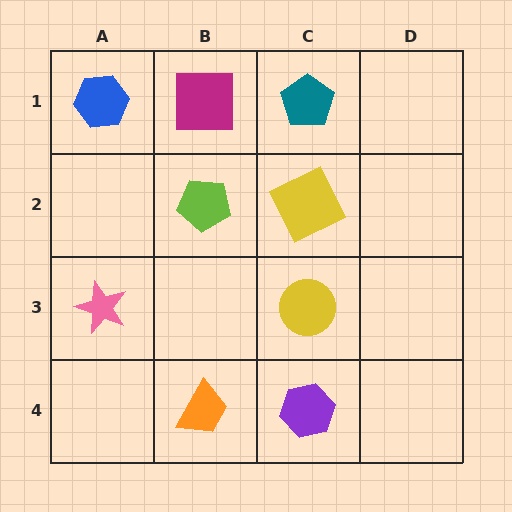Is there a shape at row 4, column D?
No, that cell is empty.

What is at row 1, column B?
A magenta square.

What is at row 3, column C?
A yellow circle.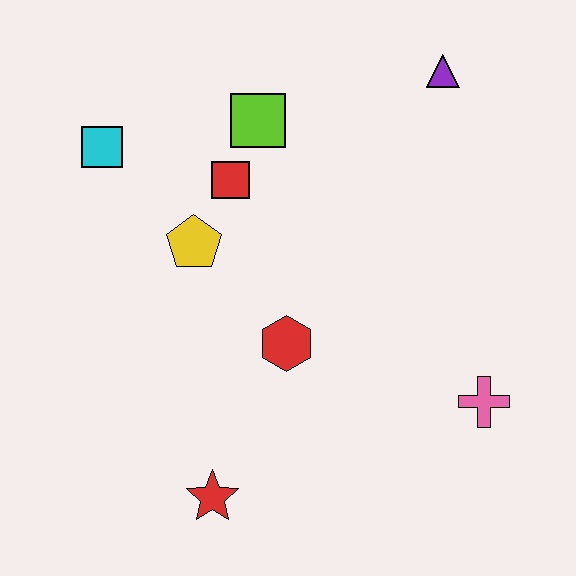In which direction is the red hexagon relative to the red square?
The red hexagon is below the red square.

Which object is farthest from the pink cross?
The cyan square is farthest from the pink cross.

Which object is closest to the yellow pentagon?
The red square is closest to the yellow pentagon.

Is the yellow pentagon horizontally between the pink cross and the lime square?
No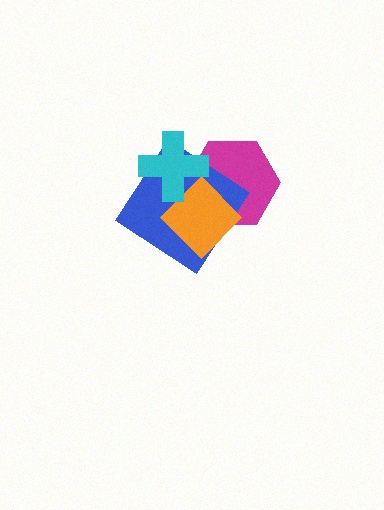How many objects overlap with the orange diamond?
3 objects overlap with the orange diamond.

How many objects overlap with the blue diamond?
3 objects overlap with the blue diamond.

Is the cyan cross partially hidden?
No, no other shape covers it.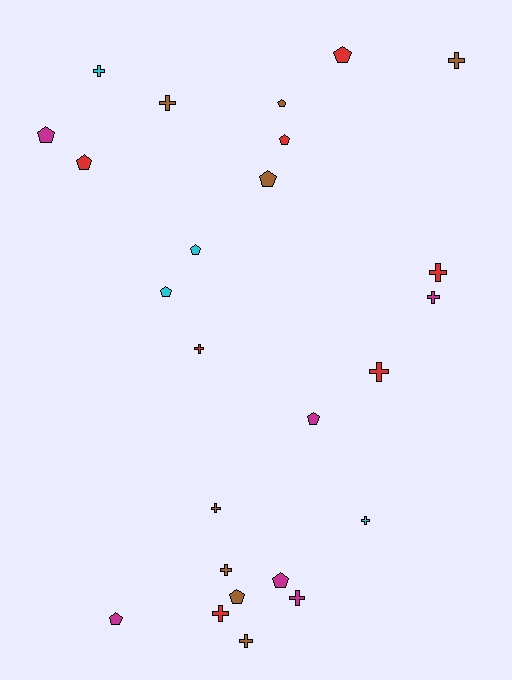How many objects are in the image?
There are 25 objects.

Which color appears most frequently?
Brown, with 8 objects.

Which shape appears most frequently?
Cross, with 13 objects.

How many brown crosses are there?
There are 5 brown crosses.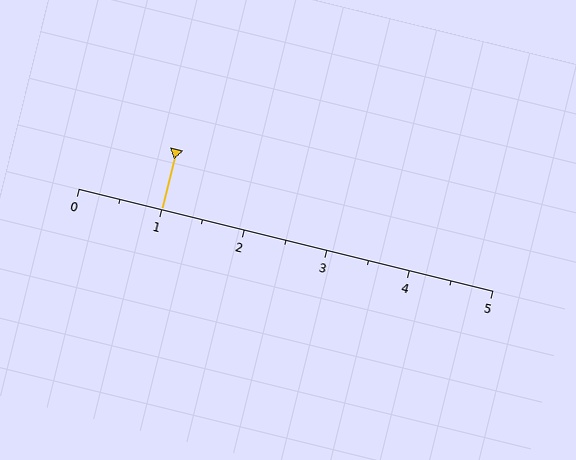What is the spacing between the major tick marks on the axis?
The major ticks are spaced 1 apart.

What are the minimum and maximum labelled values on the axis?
The axis runs from 0 to 5.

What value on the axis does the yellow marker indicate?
The marker indicates approximately 1.